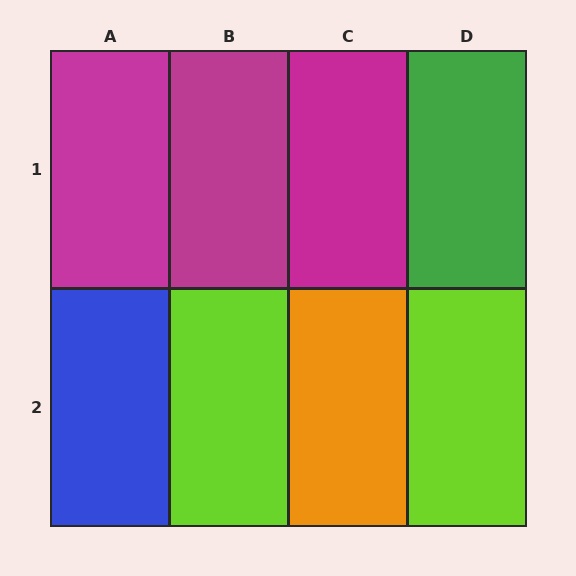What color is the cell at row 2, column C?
Orange.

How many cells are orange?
1 cell is orange.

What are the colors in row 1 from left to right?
Magenta, magenta, magenta, green.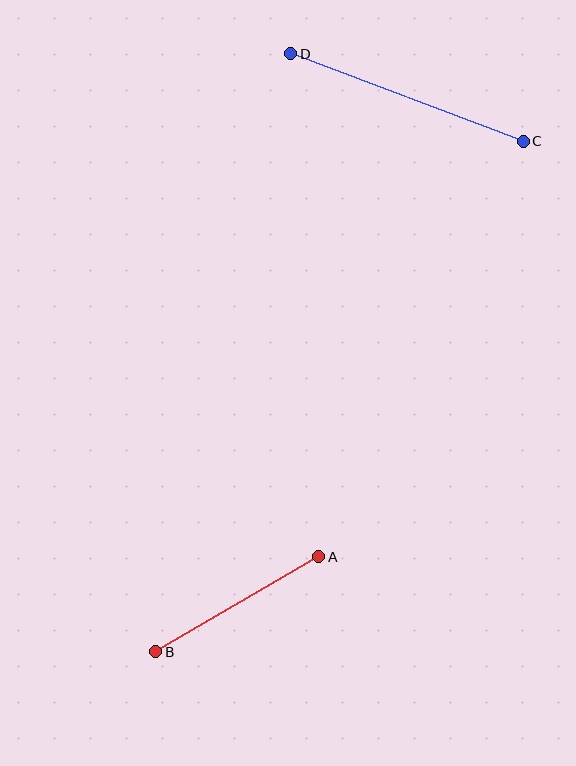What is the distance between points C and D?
The distance is approximately 249 pixels.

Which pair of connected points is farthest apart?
Points C and D are farthest apart.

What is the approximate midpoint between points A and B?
The midpoint is at approximately (237, 604) pixels.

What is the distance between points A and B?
The distance is approximately 189 pixels.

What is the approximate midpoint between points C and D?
The midpoint is at approximately (407, 97) pixels.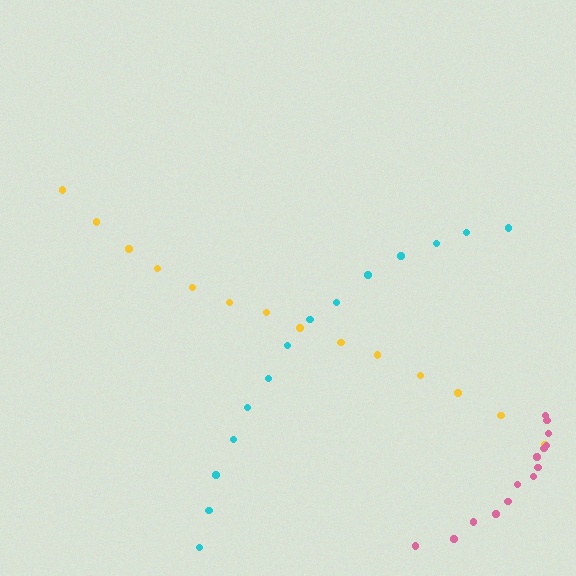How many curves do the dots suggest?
There are 3 distinct paths.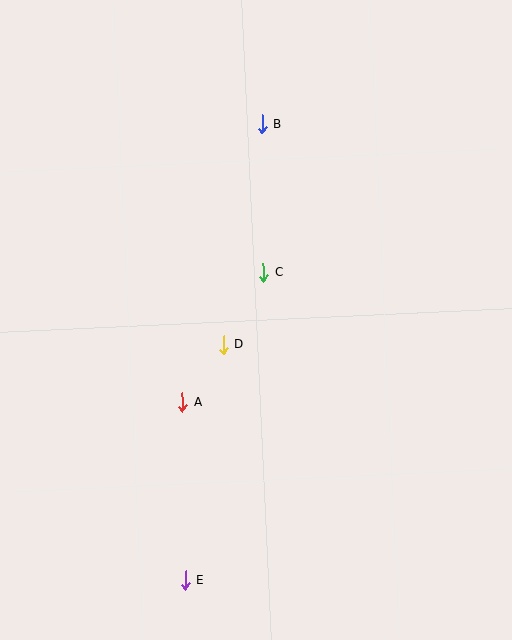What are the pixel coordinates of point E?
Point E is at (185, 580).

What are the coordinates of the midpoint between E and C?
The midpoint between E and C is at (224, 426).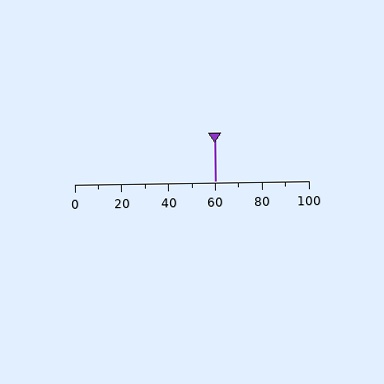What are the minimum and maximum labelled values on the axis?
The axis runs from 0 to 100.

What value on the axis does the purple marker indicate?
The marker indicates approximately 60.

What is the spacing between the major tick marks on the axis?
The major ticks are spaced 20 apart.